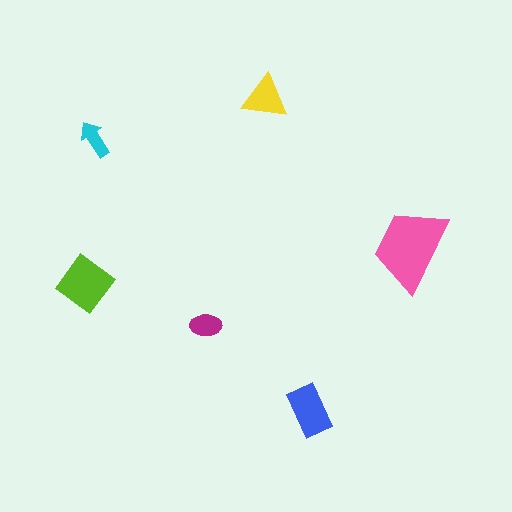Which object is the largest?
The pink trapezoid.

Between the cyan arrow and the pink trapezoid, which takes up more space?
The pink trapezoid.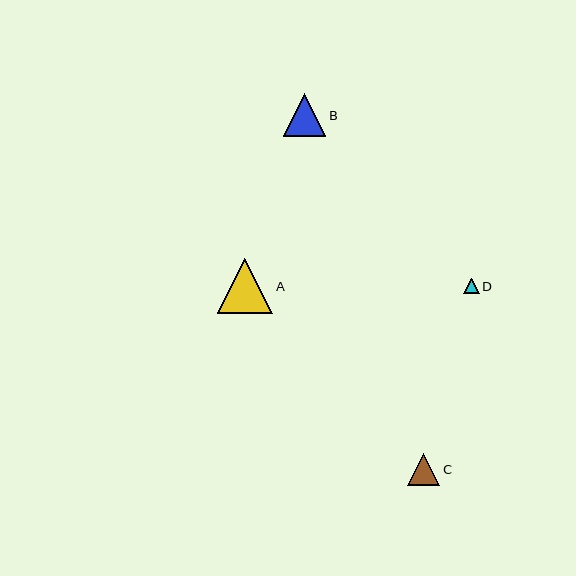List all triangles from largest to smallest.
From largest to smallest: A, B, C, D.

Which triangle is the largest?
Triangle A is the largest with a size of approximately 56 pixels.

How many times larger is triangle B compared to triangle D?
Triangle B is approximately 2.7 times the size of triangle D.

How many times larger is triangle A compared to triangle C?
Triangle A is approximately 1.7 times the size of triangle C.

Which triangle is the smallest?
Triangle D is the smallest with a size of approximately 16 pixels.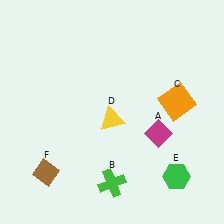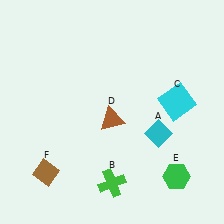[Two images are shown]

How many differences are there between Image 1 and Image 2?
There are 3 differences between the two images.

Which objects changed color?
A changed from magenta to cyan. C changed from orange to cyan. D changed from yellow to brown.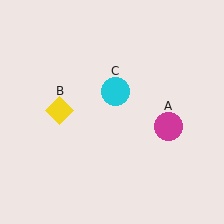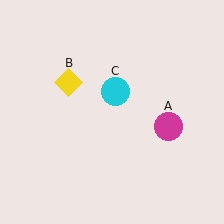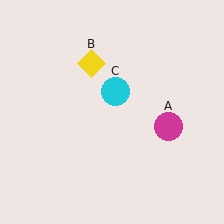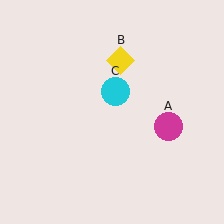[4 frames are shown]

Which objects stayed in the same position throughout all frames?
Magenta circle (object A) and cyan circle (object C) remained stationary.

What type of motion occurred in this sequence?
The yellow diamond (object B) rotated clockwise around the center of the scene.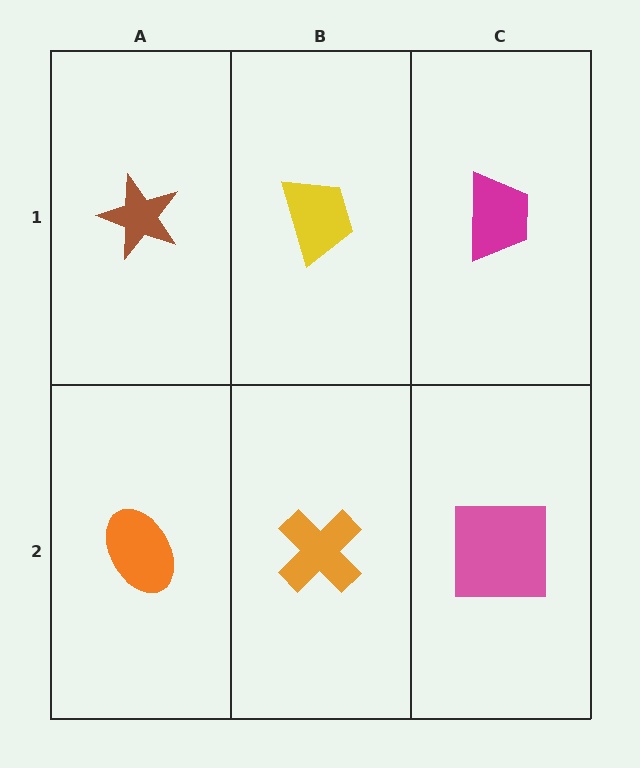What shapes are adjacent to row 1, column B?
An orange cross (row 2, column B), a brown star (row 1, column A), a magenta trapezoid (row 1, column C).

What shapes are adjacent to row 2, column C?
A magenta trapezoid (row 1, column C), an orange cross (row 2, column B).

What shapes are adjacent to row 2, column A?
A brown star (row 1, column A), an orange cross (row 2, column B).